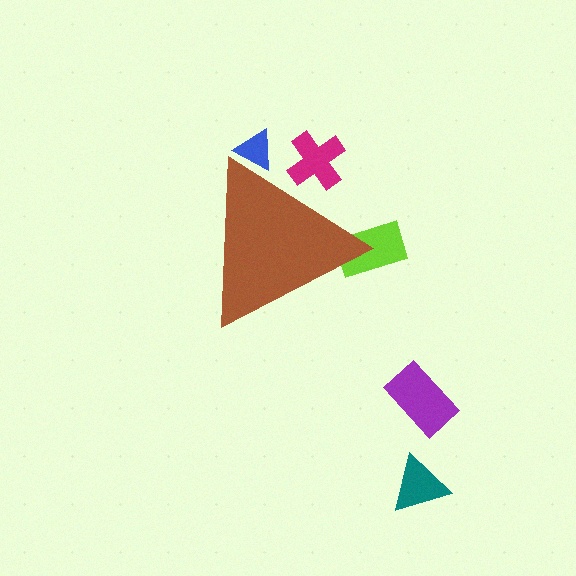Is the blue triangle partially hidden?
Yes, the blue triangle is partially hidden behind the brown triangle.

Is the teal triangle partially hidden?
No, the teal triangle is fully visible.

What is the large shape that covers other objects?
A brown triangle.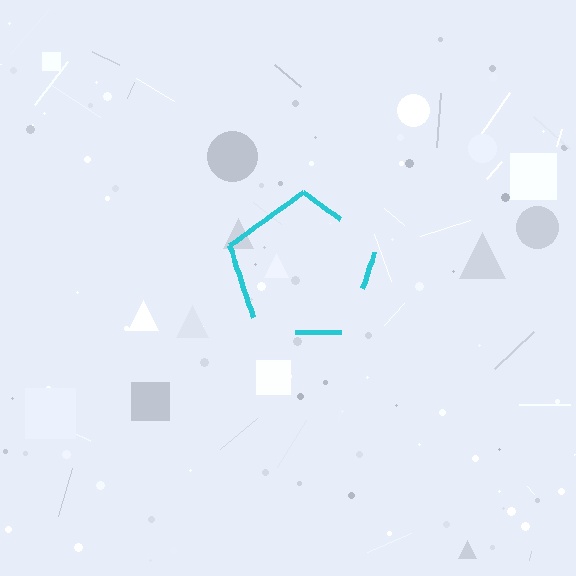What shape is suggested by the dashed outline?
The dashed outline suggests a pentagon.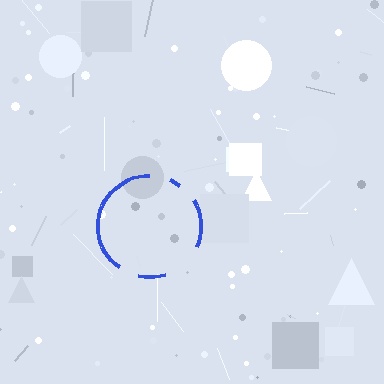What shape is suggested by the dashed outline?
The dashed outline suggests a circle.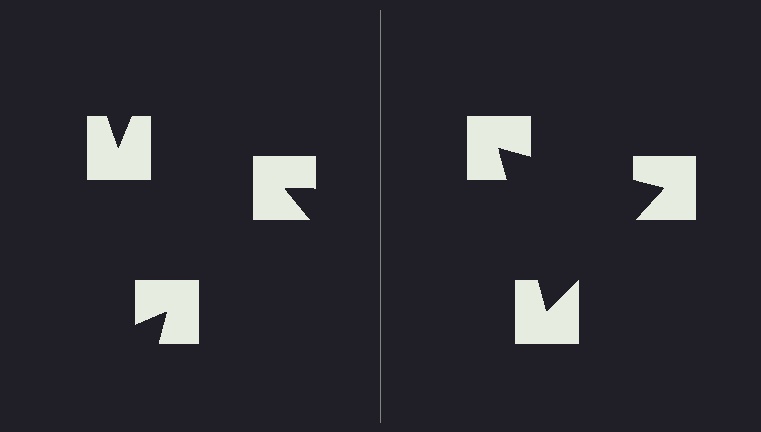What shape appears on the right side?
An illusory triangle.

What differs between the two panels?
The notched squares are positioned identically on both sides; only the wedge orientations differ. On the right they align to a triangle; on the left they are misaligned.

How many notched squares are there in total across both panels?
6 — 3 on each side.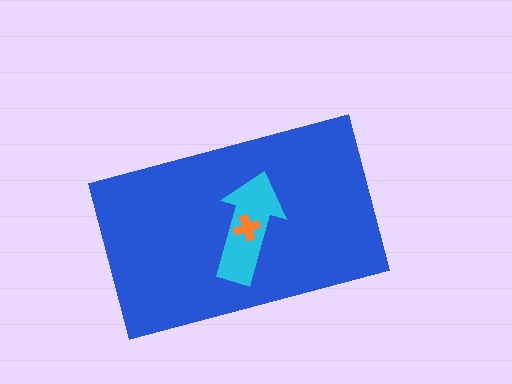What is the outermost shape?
The blue rectangle.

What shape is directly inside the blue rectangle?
The cyan arrow.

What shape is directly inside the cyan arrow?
The orange cross.